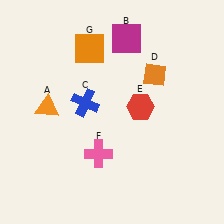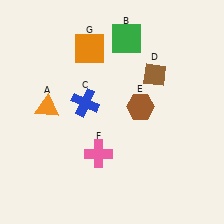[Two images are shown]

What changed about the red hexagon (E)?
In Image 1, E is red. In Image 2, it changed to brown.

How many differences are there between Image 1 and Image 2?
There are 3 differences between the two images.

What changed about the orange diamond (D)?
In Image 1, D is orange. In Image 2, it changed to brown.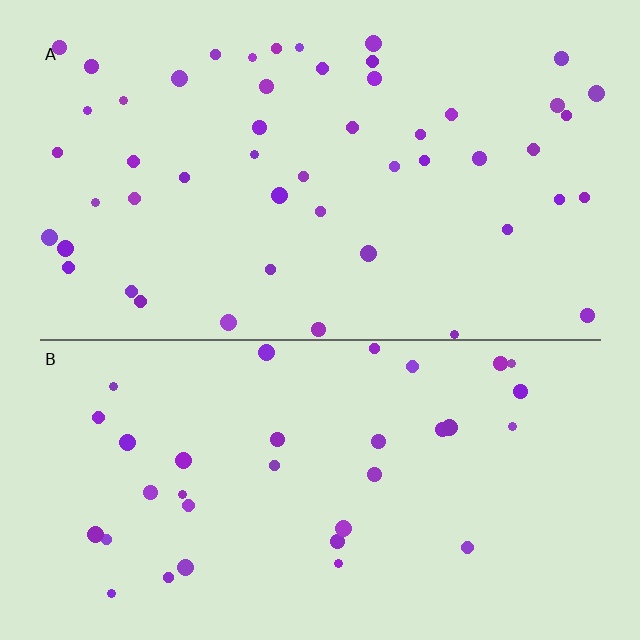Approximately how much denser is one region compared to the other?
Approximately 1.5× — region A over region B.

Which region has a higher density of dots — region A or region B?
A (the top).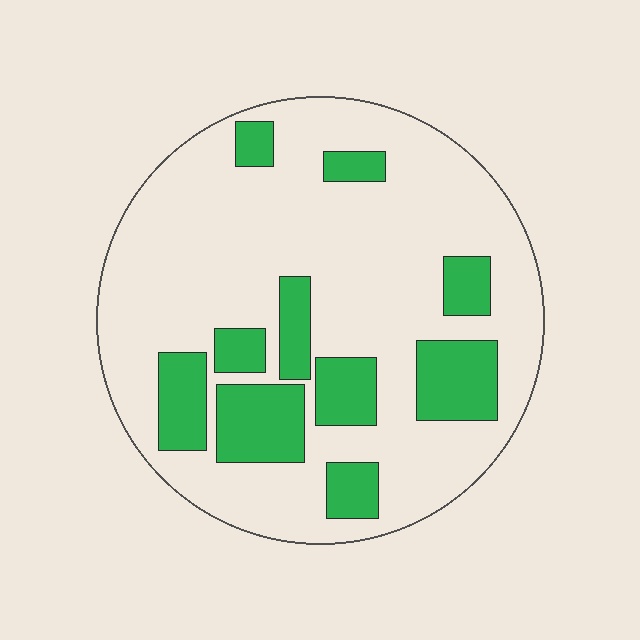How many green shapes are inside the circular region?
10.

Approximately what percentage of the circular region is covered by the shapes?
Approximately 25%.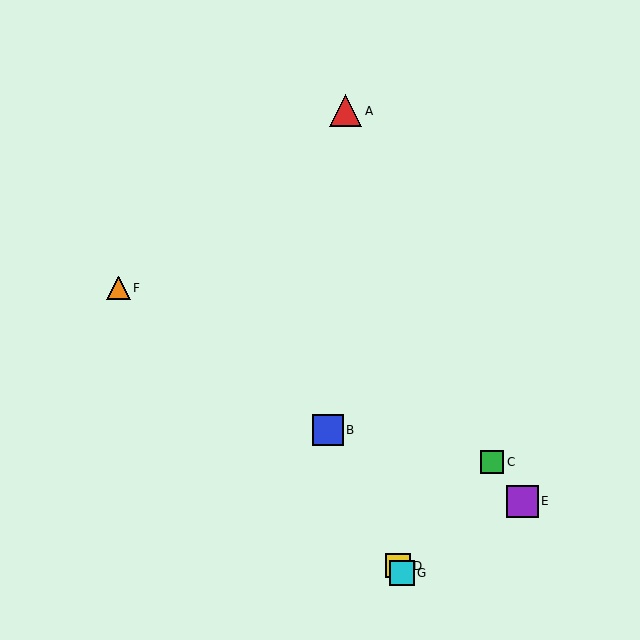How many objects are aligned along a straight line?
3 objects (B, D, G) are aligned along a straight line.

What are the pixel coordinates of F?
Object F is at (118, 288).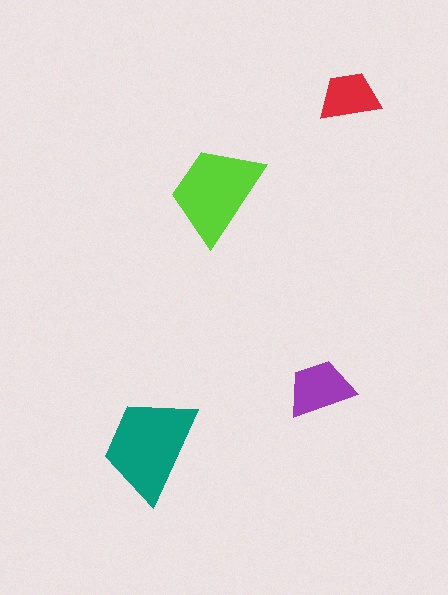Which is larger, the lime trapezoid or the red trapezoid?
The lime one.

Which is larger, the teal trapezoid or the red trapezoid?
The teal one.